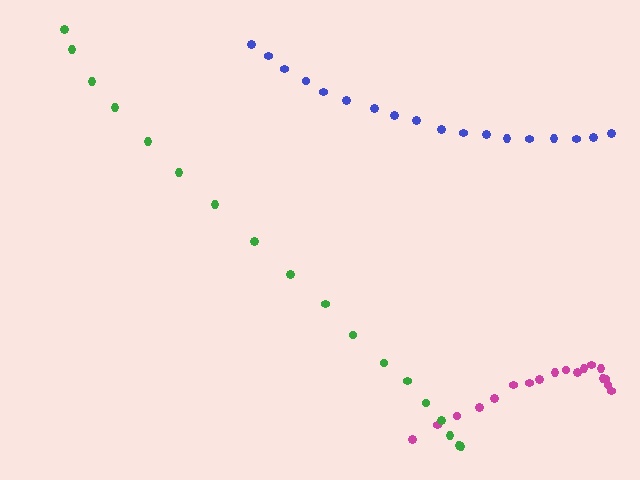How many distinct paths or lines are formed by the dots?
There are 3 distinct paths.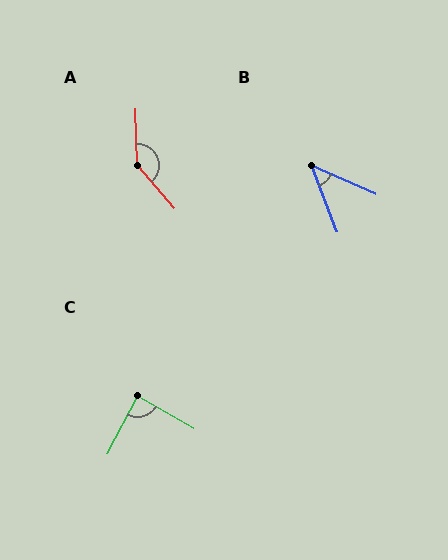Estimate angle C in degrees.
Approximately 87 degrees.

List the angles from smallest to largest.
B (46°), C (87°), A (141°).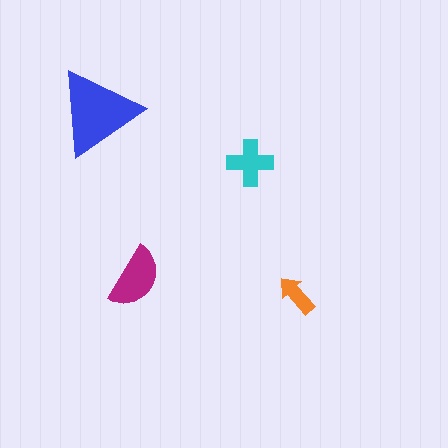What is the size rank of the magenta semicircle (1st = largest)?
2nd.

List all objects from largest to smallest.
The blue triangle, the magenta semicircle, the cyan cross, the orange arrow.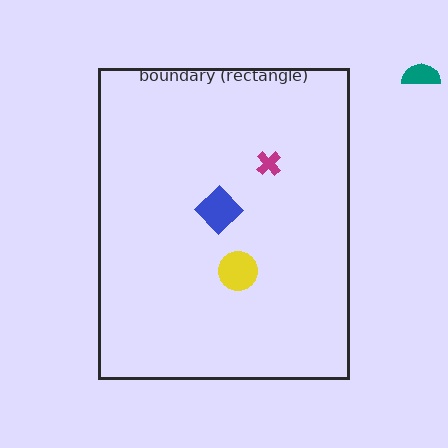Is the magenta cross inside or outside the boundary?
Inside.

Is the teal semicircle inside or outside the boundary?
Outside.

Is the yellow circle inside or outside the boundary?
Inside.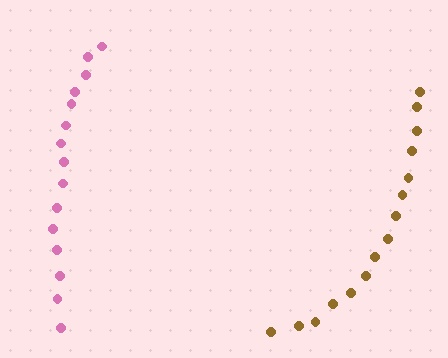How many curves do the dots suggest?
There are 2 distinct paths.